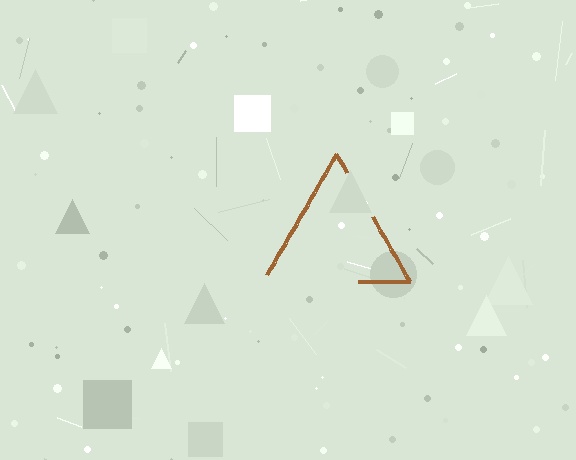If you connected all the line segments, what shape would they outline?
They would outline a triangle.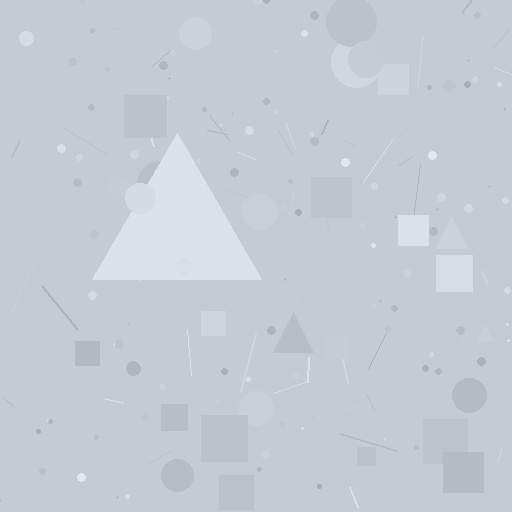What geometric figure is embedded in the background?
A triangle is embedded in the background.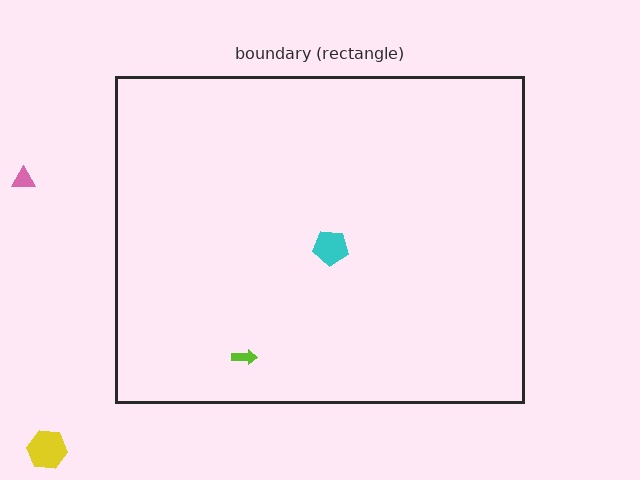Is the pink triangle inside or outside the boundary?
Outside.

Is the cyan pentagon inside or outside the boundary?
Inside.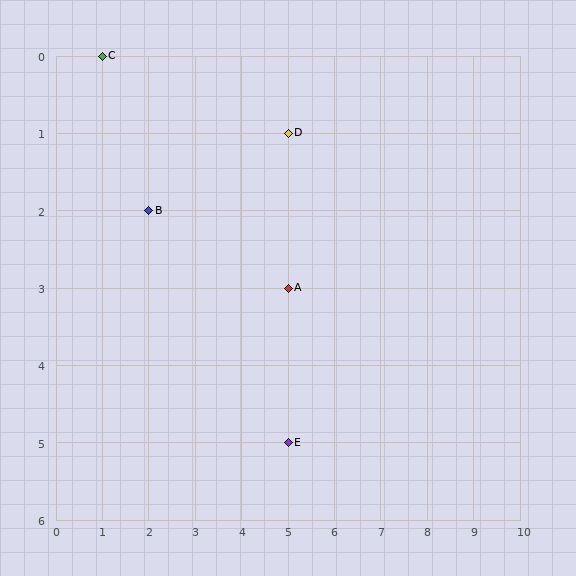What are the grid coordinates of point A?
Point A is at grid coordinates (5, 3).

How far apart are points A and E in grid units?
Points A and E are 2 rows apart.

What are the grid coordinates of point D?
Point D is at grid coordinates (5, 1).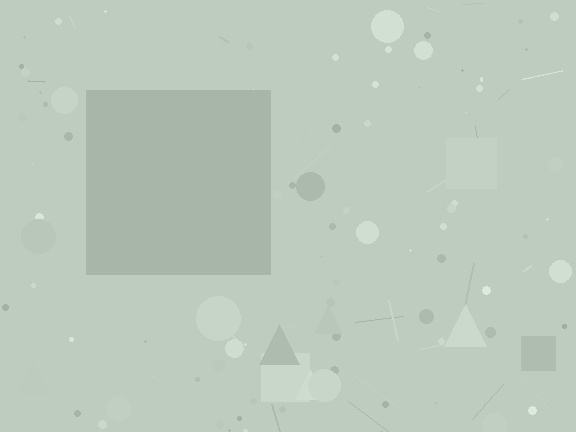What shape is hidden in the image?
A square is hidden in the image.